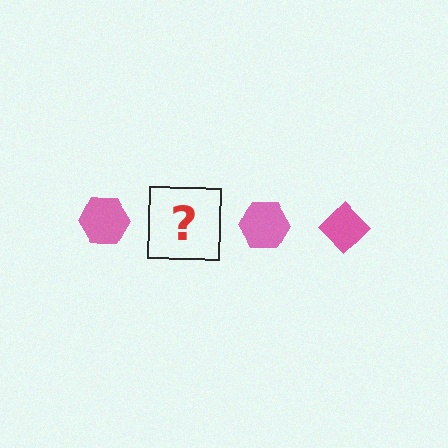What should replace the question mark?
The question mark should be replaced with a pink diamond.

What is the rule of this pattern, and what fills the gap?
The rule is that the pattern cycles through hexagon, diamond shapes in pink. The gap should be filled with a pink diamond.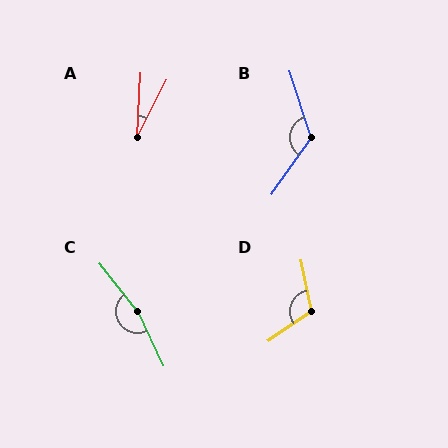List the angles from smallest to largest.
A (24°), D (112°), B (126°), C (167°).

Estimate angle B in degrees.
Approximately 126 degrees.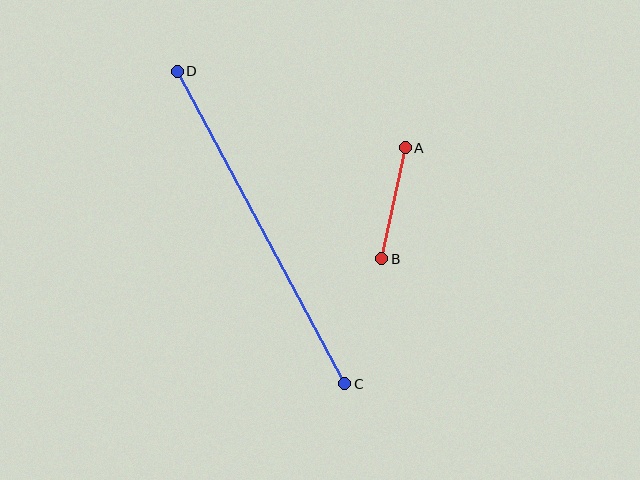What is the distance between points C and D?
The distance is approximately 355 pixels.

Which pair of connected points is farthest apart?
Points C and D are farthest apart.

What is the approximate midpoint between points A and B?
The midpoint is at approximately (394, 203) pixels.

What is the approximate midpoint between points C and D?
The midpoint is at approximately (261, 228) pixels.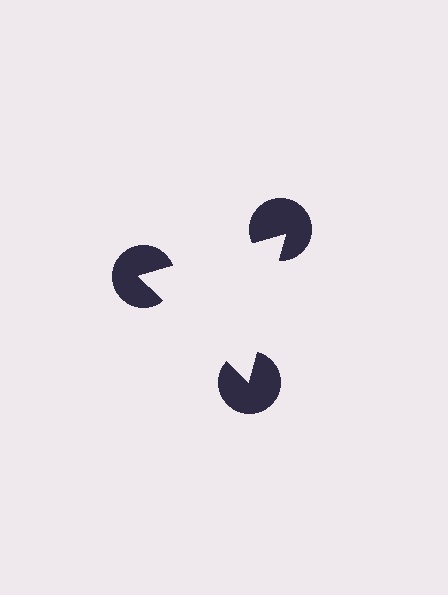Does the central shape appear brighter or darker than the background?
It typically appears slightly brighter than the background, even though no actual brightness change is drawn.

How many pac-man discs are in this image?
There are 3 — one at each vertex of the illusory triangle.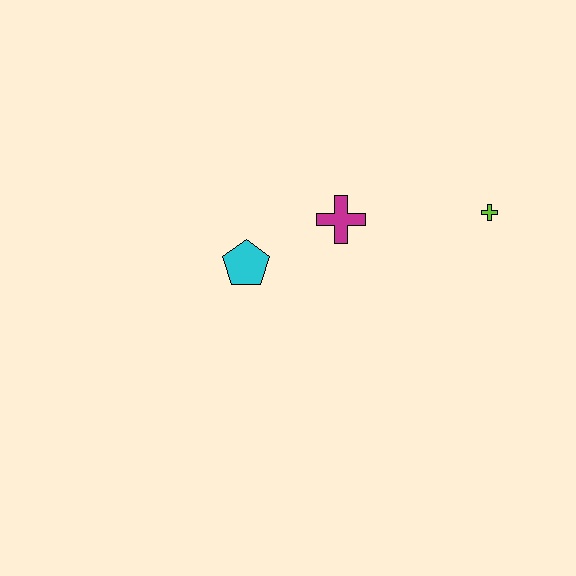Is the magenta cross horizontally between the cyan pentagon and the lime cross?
Yes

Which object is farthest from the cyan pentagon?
The lime cross is farthest from the cyan pentagon.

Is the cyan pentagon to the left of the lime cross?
Yes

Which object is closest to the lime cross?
The magenta cross is closest to the lime cross.